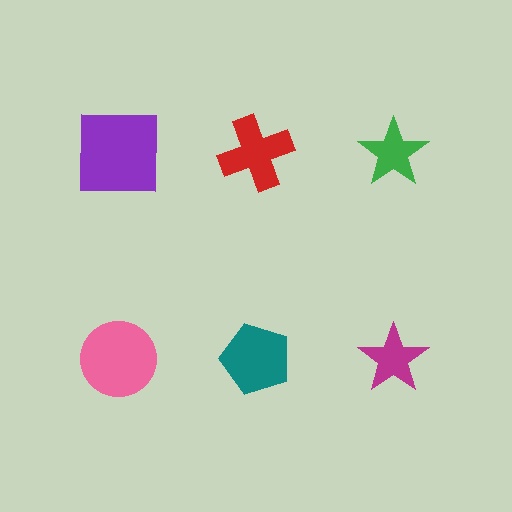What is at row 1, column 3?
A green star.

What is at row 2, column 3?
A magenta star.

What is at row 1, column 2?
A red cross.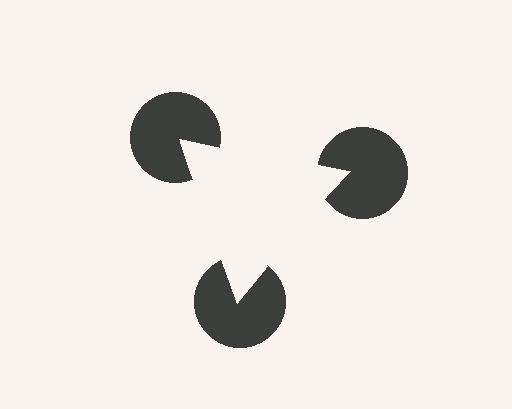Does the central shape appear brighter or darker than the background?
It typically appears slightly brighter than the background, even though no actual brightness change is drawn.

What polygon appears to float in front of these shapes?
An illusory triangle — its edges are inferred from the aligned wedge cuts in the pac-man discs, not physically drawn.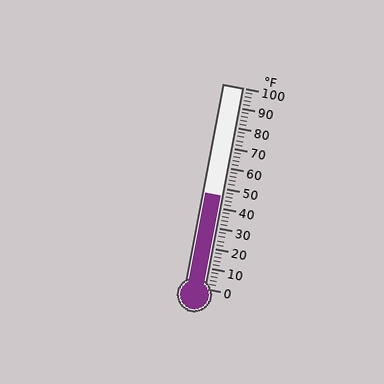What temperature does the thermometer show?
The thermometer shows approximately 46°F.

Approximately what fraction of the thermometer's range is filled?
The thermometer is filled to approximately 45% of its range.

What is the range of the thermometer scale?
The thermometer scale ranges from 0°F to 100°F.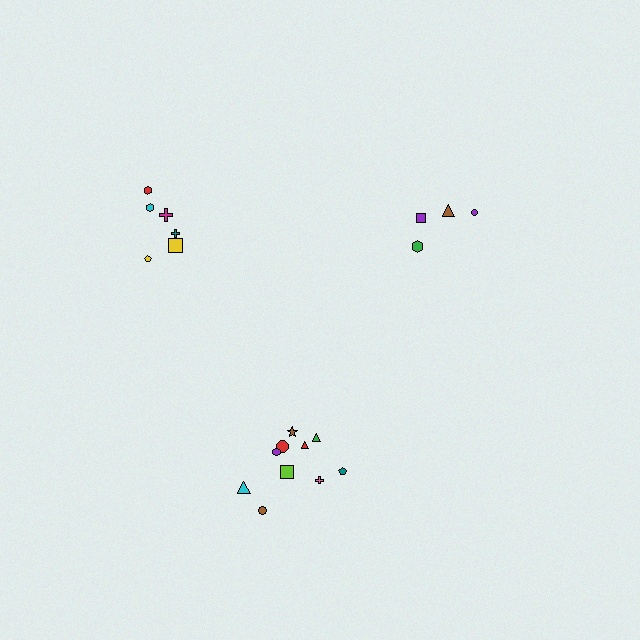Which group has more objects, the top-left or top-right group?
The top-left group.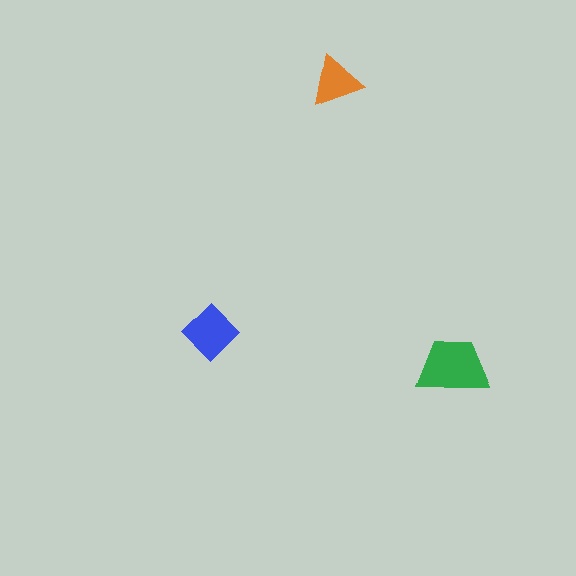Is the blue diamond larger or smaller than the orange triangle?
Larger.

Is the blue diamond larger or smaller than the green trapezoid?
Smaller.